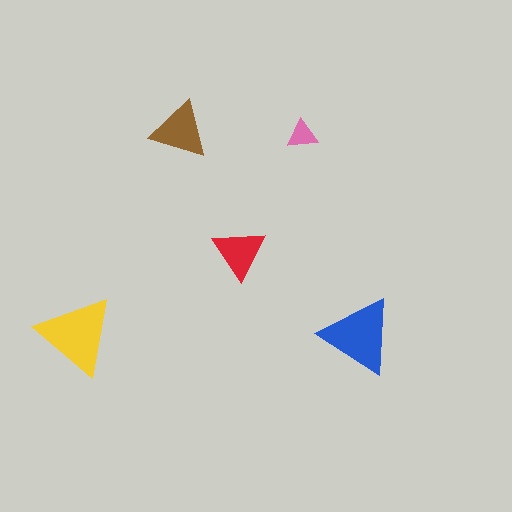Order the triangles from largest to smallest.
the yellow one, the blue one, the brown one, the red one, the pink one.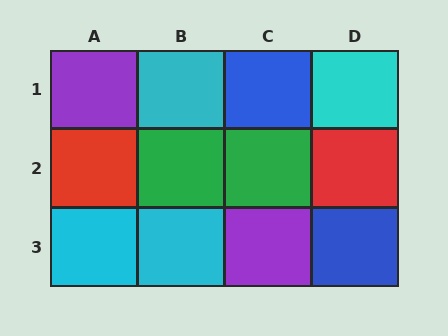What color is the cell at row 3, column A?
Cyan.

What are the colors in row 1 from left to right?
Purple, cyan, blue, cyan.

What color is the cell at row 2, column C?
Green.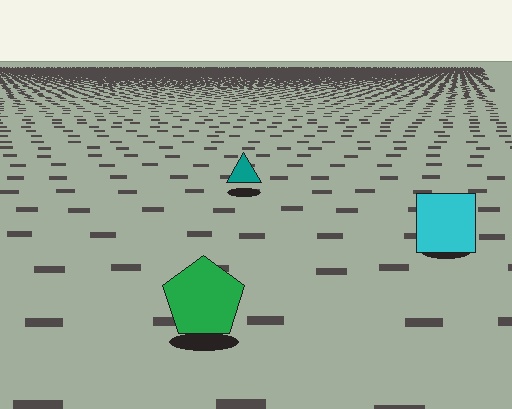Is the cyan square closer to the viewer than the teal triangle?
Yes. The cyan square is closer — you can tell from the texture gradient: the ground texture is coarser near it.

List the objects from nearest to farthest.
From nearest to farthest: the green pentagon, the cyan square, the teal triangle.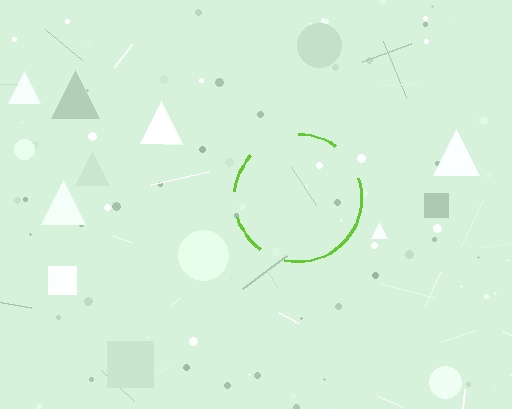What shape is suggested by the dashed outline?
The dashed outline suggests a circle.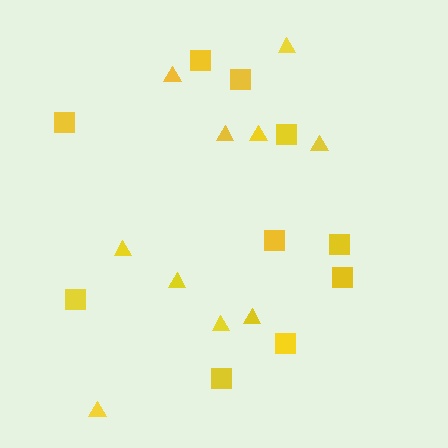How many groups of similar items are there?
There are 2 groups: one group of squares (10) and one group of triangles (10).